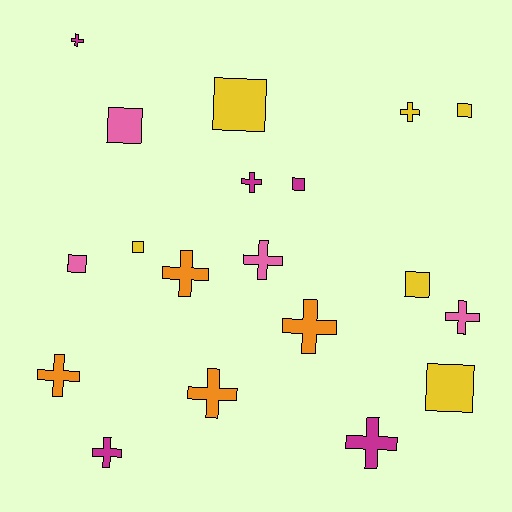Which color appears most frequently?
Yellow, with 6 objects.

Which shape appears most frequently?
Cross, with 11 objects.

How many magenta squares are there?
There is 1 magenta square.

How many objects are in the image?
There are 19 objects.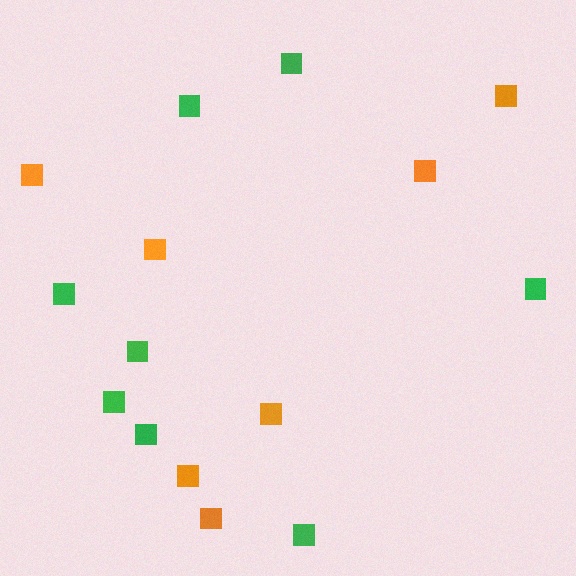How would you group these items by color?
There are 2 groups: one group of orange squares (7) and one group of green squares (8).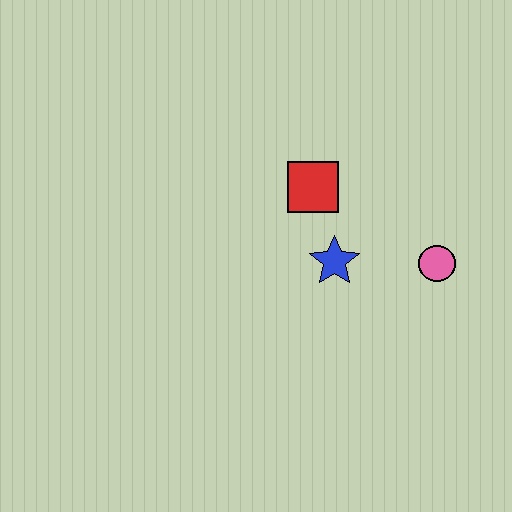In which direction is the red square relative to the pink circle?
The red square is to the left of the pink circle.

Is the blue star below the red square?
Yes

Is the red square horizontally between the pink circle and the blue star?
No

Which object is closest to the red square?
The blue star is closest to the red square.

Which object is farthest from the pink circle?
The red square is farthest from the pink circle.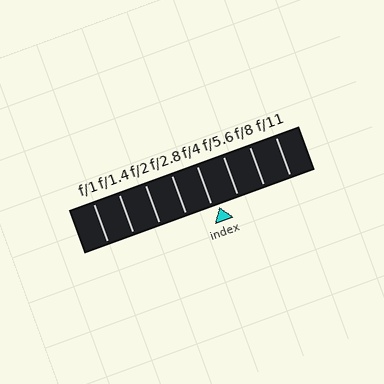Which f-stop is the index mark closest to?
The index mark is closest to f/4.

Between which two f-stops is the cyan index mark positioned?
The index mark is between f/4 and f/5.6.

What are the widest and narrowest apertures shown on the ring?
The widest aperture shown is f/1 and the narrowest is f/11.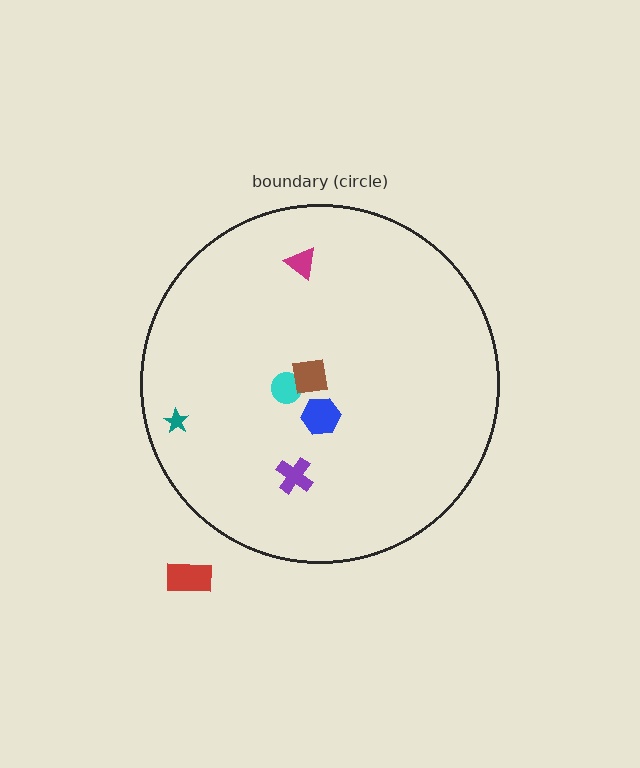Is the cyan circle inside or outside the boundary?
Inside.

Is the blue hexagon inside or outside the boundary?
Inside.